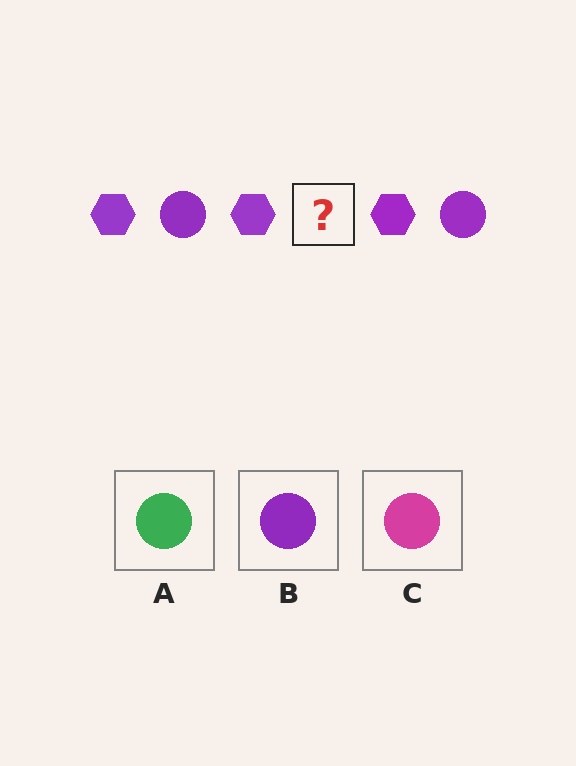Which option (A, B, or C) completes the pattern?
B.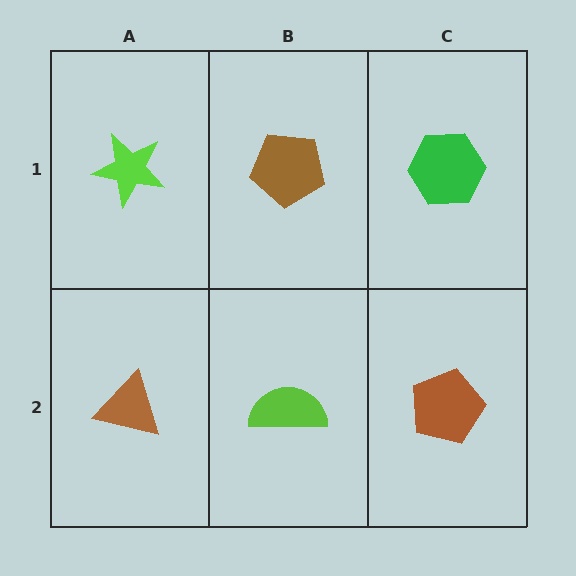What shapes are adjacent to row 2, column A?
A lime star (row 1, column A), a lime semicircle (row 2, column B).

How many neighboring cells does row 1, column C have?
2.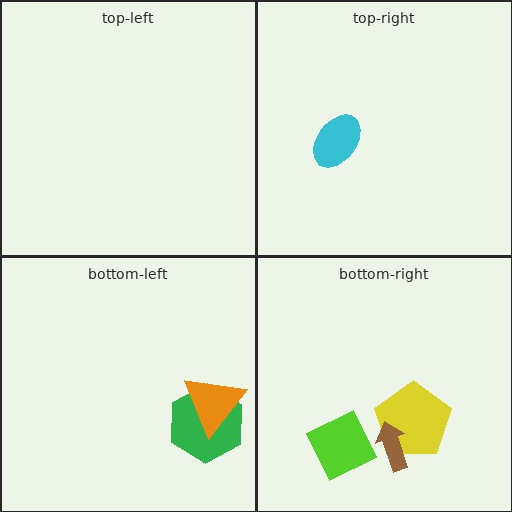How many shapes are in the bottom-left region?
2.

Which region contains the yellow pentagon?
The bottom-right region.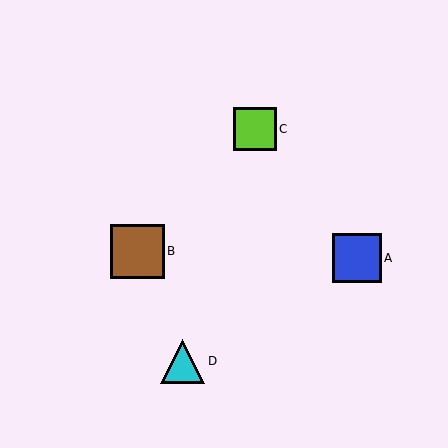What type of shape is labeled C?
Shape C is a lime square.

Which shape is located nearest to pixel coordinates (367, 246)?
The blue square (labeled A) at (357, 258) is nearest to that location.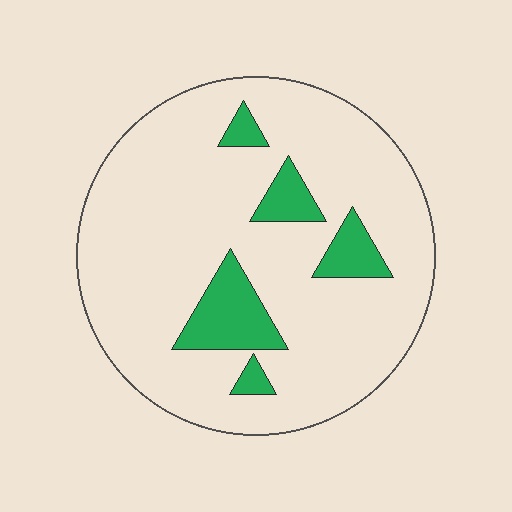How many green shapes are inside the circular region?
5.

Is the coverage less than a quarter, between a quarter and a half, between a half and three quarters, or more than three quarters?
Less than a quarter.